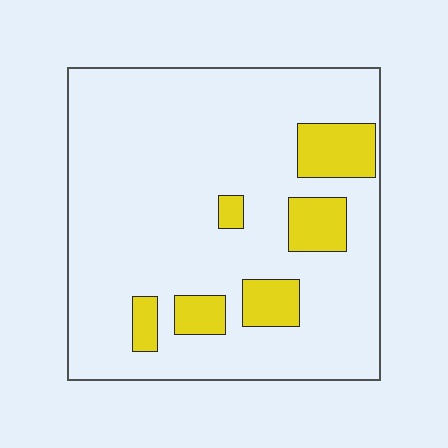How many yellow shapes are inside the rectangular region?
6.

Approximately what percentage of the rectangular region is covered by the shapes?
Approximately 15%.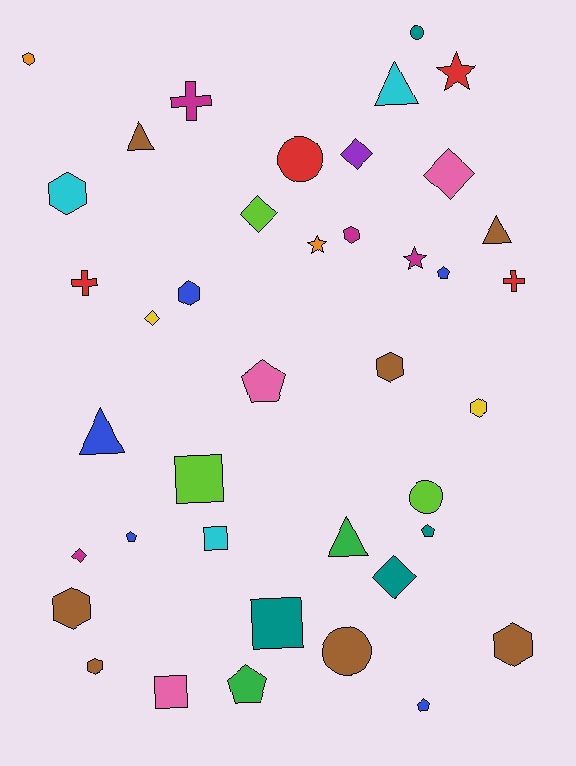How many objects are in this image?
There are 40 objects.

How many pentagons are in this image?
There are 6 pentagons.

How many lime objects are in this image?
There are 3 lime objects.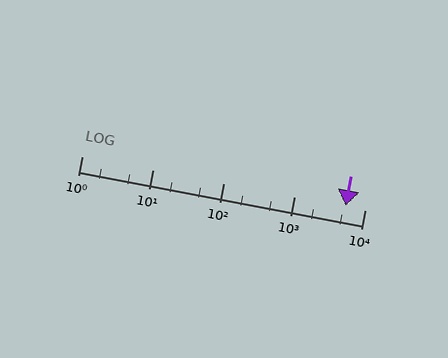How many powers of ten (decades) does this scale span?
The scale spans 4 decades, from 1 to 10000.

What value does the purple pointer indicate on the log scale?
The pointer indicates approximately 5400.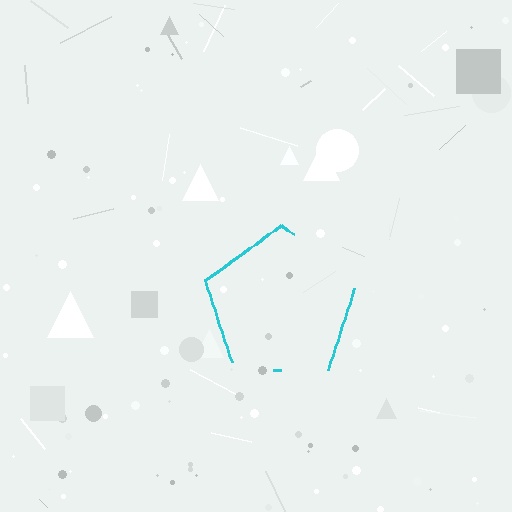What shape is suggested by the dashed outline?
The dashed outline suggests a pentagon.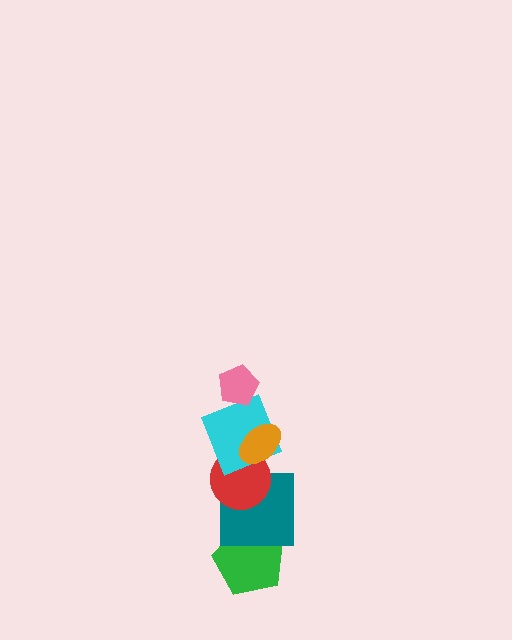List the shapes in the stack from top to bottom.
From top to bottom: the pink pentagon, the orange ellipse, the cyan square, the red circle, the teal square, the green pentagon.